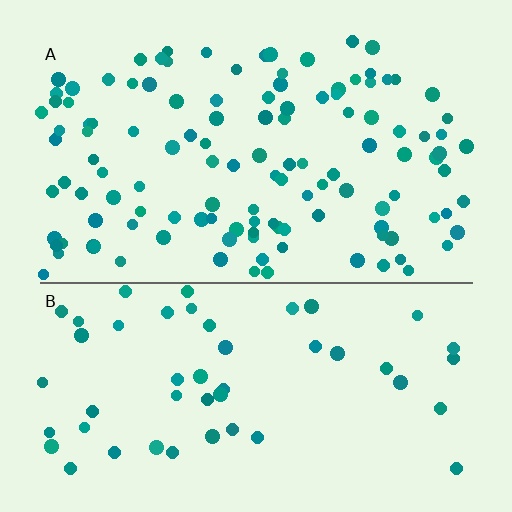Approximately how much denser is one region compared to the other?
Approximately 2.4× — region A over region B.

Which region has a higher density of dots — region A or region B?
A (the top).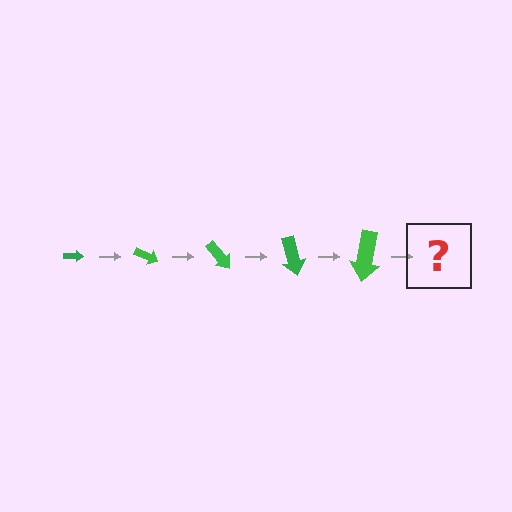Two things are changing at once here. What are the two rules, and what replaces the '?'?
The two rules are that the arrow grows larger each step and it rotates 25 degrees each step. The '?' should be an arrow, larger than the previous one and rotated 125 degrees from the start.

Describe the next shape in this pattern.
It should be an arrow, larger than the previous one and rotated 125 degrees from the start.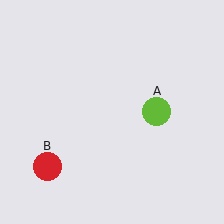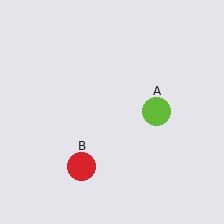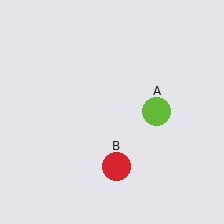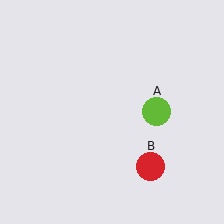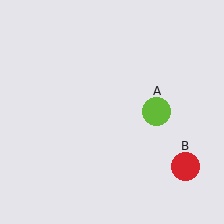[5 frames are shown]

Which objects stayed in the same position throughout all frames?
Lime circle (object A) remained stationary.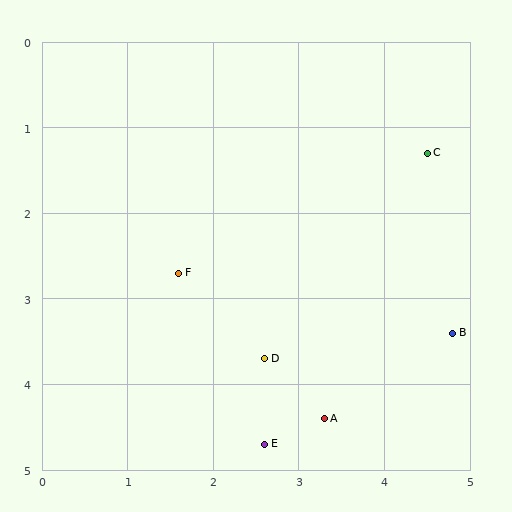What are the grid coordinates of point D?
Point D is at approximately (2.6, 3.7).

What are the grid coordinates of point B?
Point B is at approximately (4.8, 3.4).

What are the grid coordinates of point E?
Point E is at approximately (2.6, 4.7).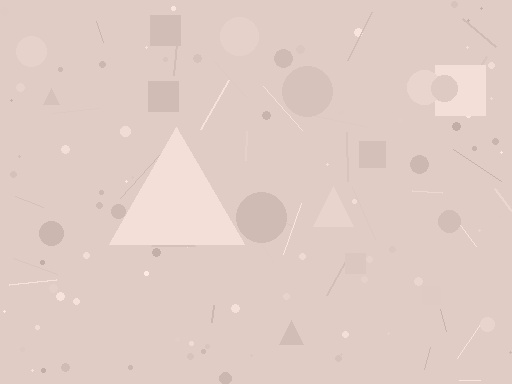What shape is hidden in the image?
A triangle is hidden in the image.